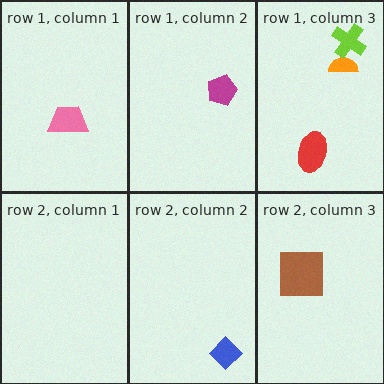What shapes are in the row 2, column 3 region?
The brown square.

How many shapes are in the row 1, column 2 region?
1.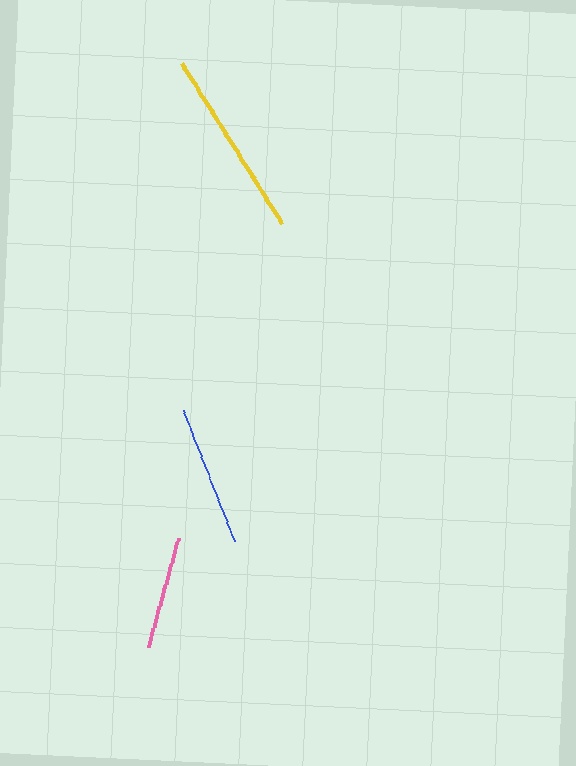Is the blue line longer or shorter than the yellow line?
The yellow line is longer than the blue line.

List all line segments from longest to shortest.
From longest to shortest: yellow, blue, pink.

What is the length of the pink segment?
The pink segment is approximately 112 pixels long.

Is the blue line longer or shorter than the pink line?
The blue line is longer than the pink line.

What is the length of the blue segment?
The blue segment is approximately 140 pixels long.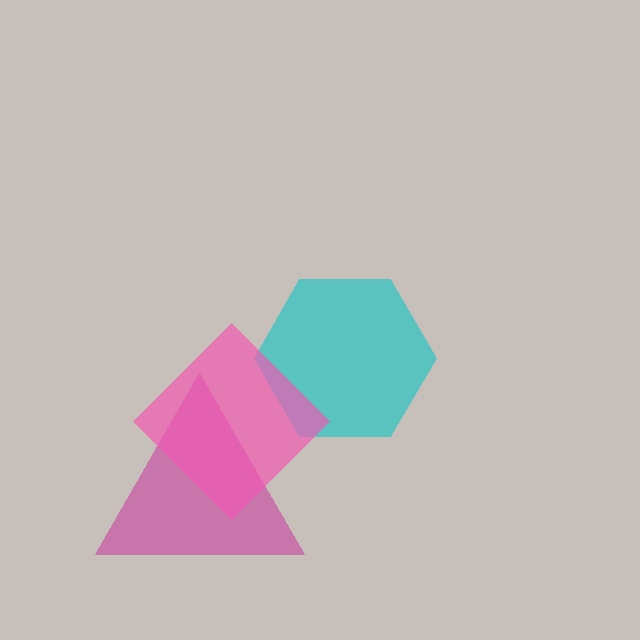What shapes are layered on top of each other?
The layered shapes are: a magenta triangle, a cyan hexagon, a pink diamond.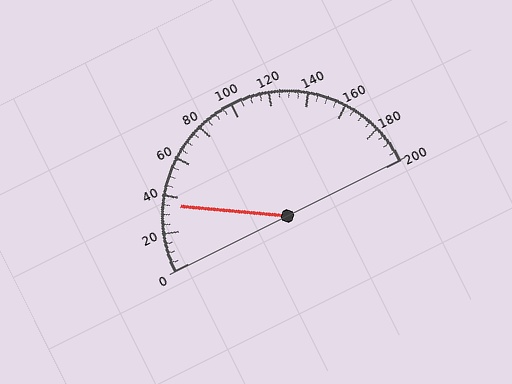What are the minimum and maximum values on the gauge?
The gauge ranges from 0 to 200.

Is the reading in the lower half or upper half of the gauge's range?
The reading is in the lower half of the range (0 to 200).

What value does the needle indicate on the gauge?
The needle indicates approximately 35.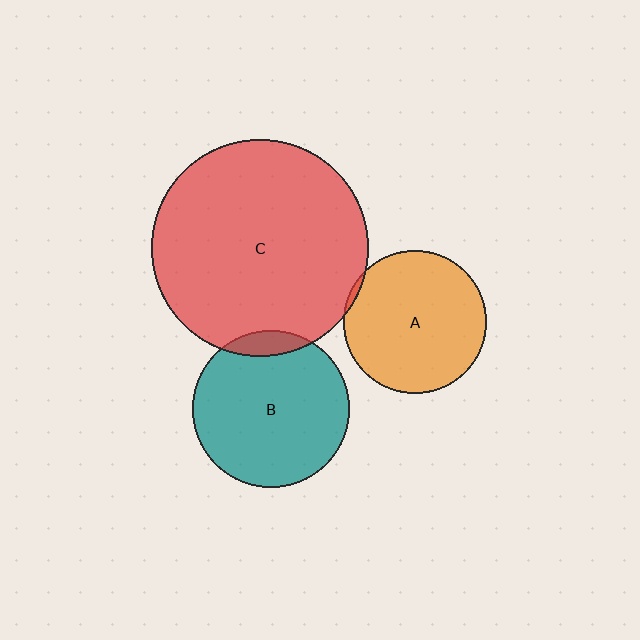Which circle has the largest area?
Circle C (red).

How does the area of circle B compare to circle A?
Approximately 1.2 times.